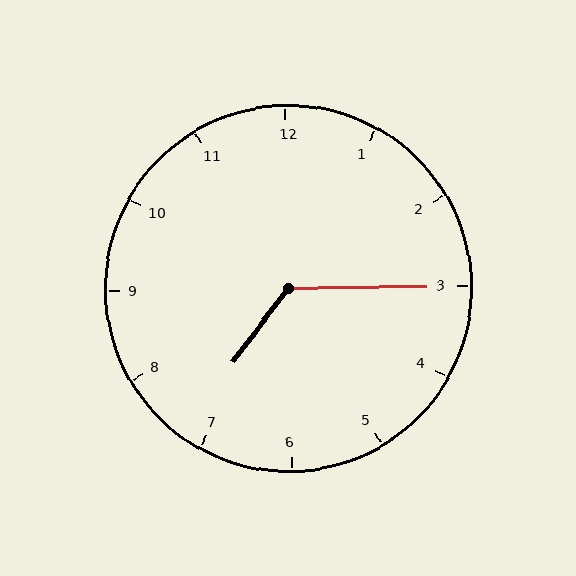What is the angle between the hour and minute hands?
Approximately 128 degrees.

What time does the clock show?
7:15.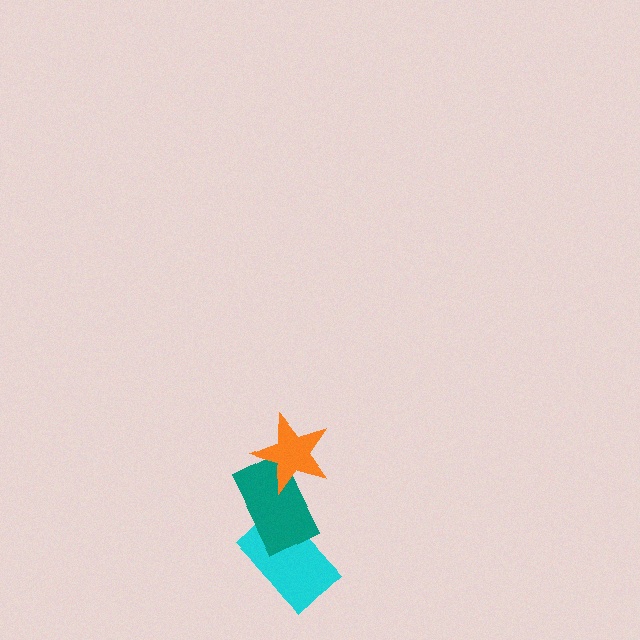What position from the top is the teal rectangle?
The teal rectangle is 2nd from the top.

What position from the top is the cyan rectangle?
The cyan rectangle is 3rd from the top.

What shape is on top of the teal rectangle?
The orange star is on top of the teal rectangle.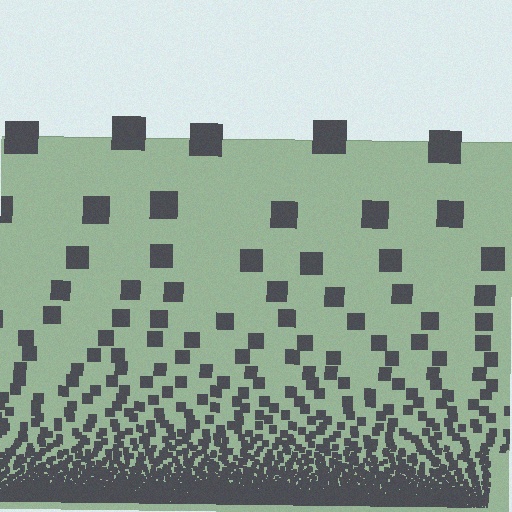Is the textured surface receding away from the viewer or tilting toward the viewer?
The surface appears to tilt toward the viewer. Texture elements get larger and sparser toward the top.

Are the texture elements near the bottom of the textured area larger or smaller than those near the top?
Smaller. The gradient is inverted — elements near the bottom are smaller and denser.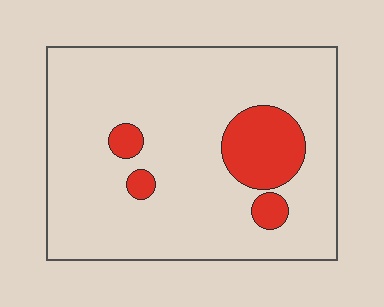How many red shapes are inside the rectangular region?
4.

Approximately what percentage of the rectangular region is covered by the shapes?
Approximately 15%.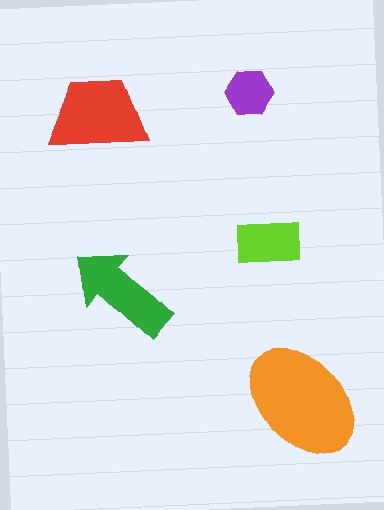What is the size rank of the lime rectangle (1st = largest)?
4th.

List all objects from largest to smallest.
The orange ellipse, the red trapezoid, the green arrow, the lime rectangle, the purple hexagon.